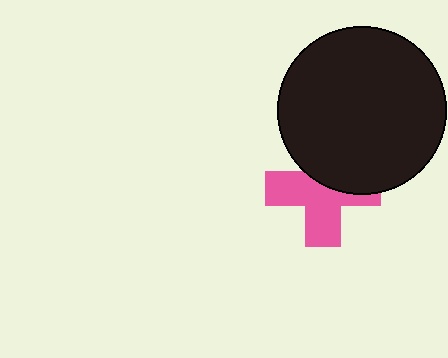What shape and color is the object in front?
The object in front is a black circle.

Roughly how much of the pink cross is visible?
About half of it is visible (roughly 58%).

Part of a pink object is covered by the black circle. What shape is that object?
It is a cross.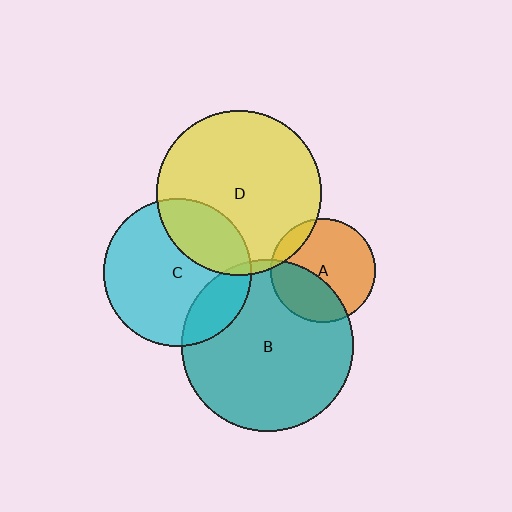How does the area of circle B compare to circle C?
Approximately 1.3 times.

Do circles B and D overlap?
Yes.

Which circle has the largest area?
Circle B (teal).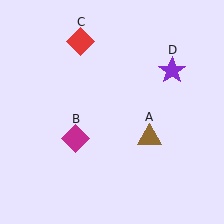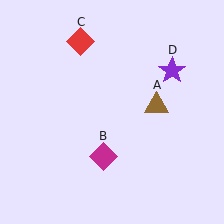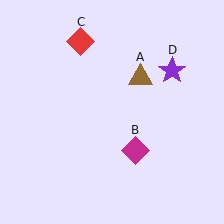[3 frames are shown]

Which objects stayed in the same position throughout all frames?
Red diamond (object C) and purple star (object D) remained stationary.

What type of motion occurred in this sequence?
The brown triangle (object A), magenta diamond (object B) rotated counterclockwise around the center of the scene.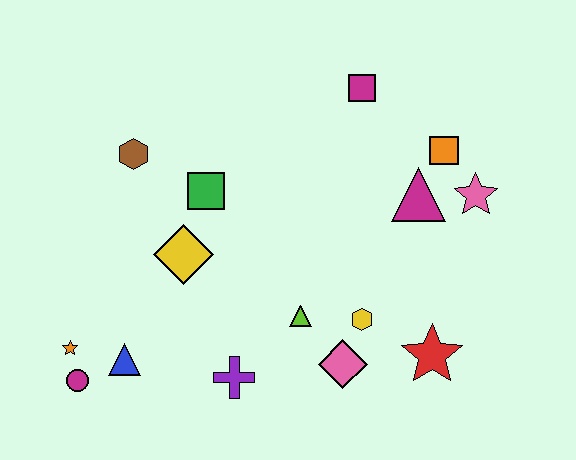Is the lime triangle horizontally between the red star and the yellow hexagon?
No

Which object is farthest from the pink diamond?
The brown hexagon is farthest from the pink diamond.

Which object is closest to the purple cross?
The lime triangle is closest to the purple cross.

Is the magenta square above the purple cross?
Yes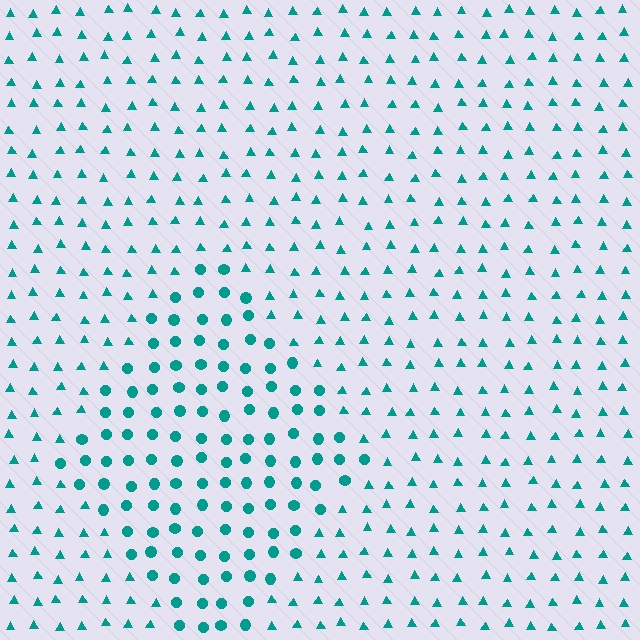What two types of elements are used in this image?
The image uses circles inside the diamond region and triangles outside it.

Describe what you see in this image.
The image is filled with small teal elements arranged in a uniform grid. A diamond-shaped region contains circles, while the surrounding area contains triangles. The boundary is defined purely by the change in element shape.